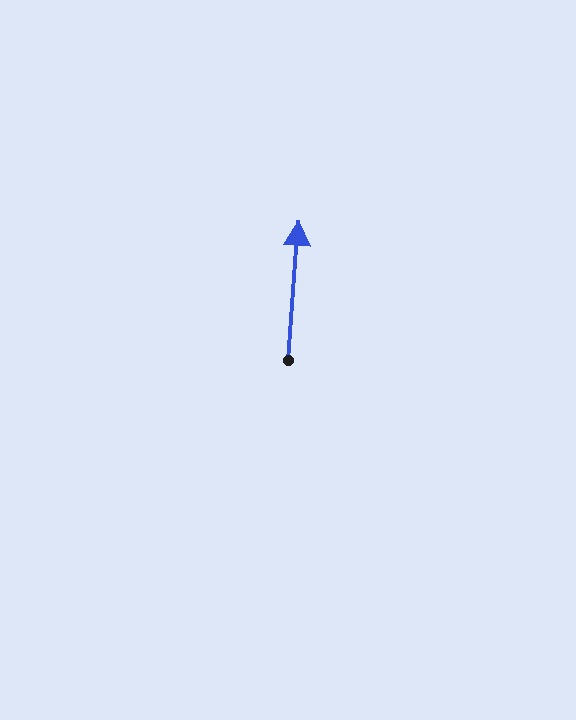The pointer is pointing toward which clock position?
Roughly 12 o'clock.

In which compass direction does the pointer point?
North.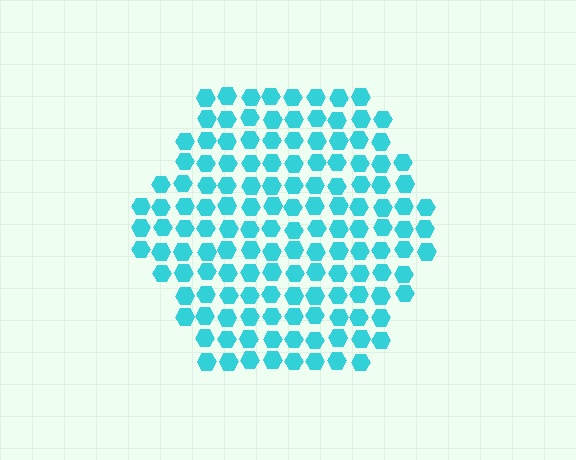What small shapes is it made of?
It is made of small hexagons.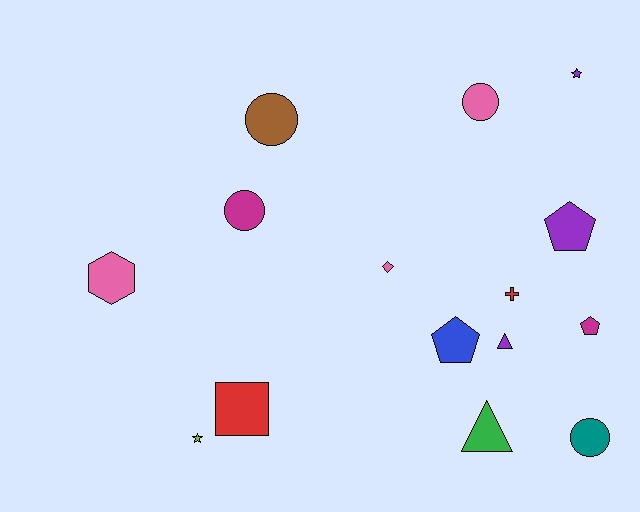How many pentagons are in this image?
There are 3 pentagons.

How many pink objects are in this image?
There are 3 pink objects.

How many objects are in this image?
There are 15 objects.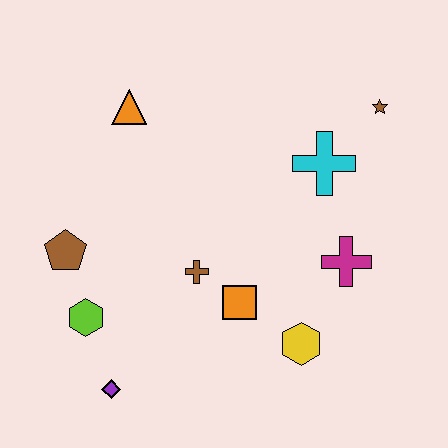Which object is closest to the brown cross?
The orange square is closest to the brown cross.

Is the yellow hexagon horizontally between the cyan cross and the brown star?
No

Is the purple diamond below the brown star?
Yes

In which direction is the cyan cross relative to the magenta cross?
The cyan cross is above the magenta cross.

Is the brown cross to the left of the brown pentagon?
No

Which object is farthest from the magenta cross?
The brown pentagon is farthest from the magenta cross.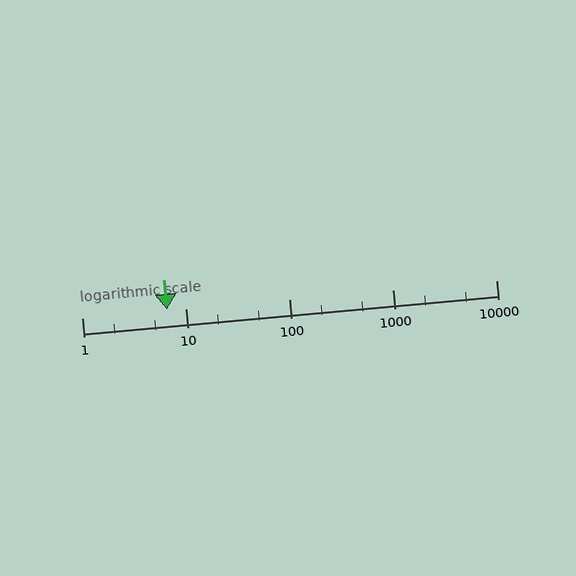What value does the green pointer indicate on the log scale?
The pointer indicates approximately 6.7.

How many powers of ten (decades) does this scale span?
The scale spans 4 decades, from 1 to 10000.